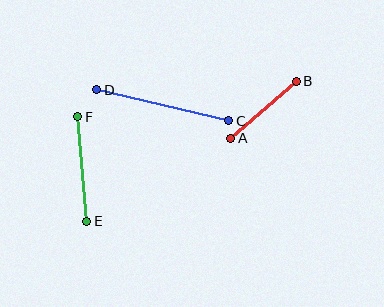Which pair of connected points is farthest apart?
Points C and D are farthest apart.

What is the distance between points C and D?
The distance is approximately 136 pixels.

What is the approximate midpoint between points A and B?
The midpoint is at approximately (264, 110) pixels.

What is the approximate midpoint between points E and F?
The midpoint is at approximately (82, 169) pixels.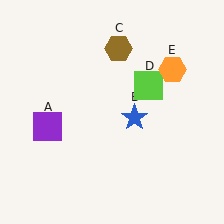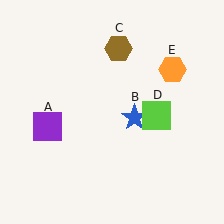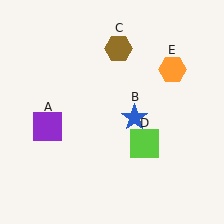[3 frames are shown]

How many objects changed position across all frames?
1 object changed position: lime square (object D).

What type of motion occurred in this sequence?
The lime square (object D) rotated clockwise around the center of the scene.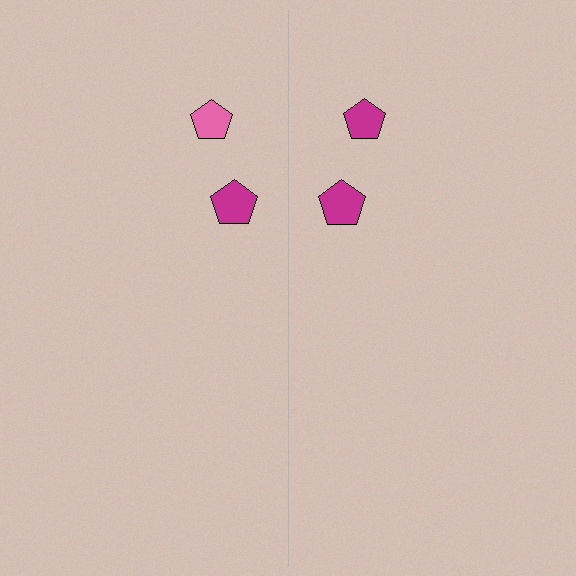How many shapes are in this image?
There are 4 shapes in this image.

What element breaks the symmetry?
The magenta pentagon on the right side breaks the symmetry — its mirror counterpart is pink.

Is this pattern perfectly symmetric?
No, the pattern is not perfectly symmetric. The magenta pentagon on the right side breaks the symmetry — its mirror counterpart is pink.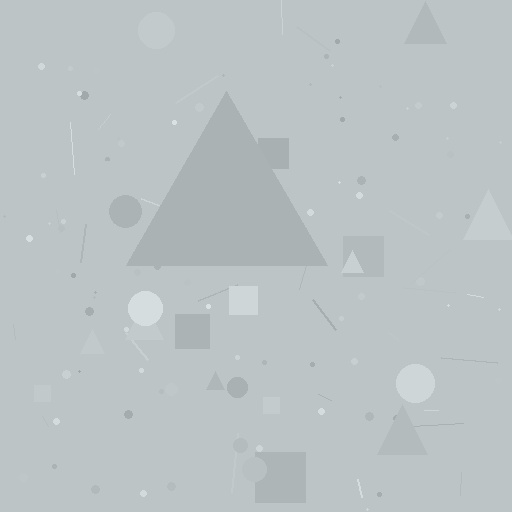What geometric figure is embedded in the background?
A triangle is embedded in the background.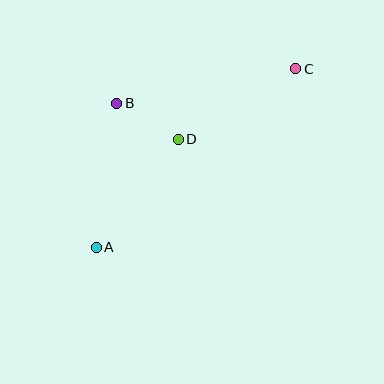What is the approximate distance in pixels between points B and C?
The distance between B and C is approximately 182 pixels.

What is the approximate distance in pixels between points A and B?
The distance between A and B is approximately 145 pixels.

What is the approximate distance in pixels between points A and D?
The distance between A and D is approximately 135 pixels.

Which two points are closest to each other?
Points B and D are closest to each other.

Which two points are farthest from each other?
Points A and C are farthest from each other.